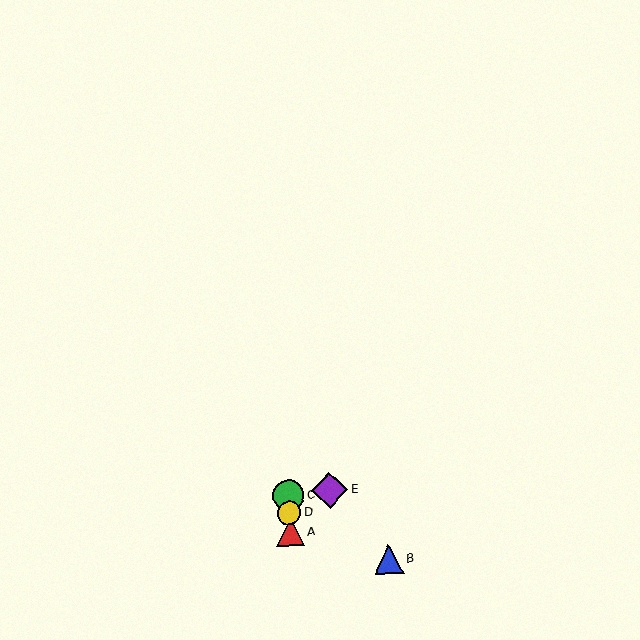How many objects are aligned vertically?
3 objects (A, C, D) are aligned vertically.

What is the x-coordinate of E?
Object E is at x≈330.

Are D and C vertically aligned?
Yes, both are at x≈289.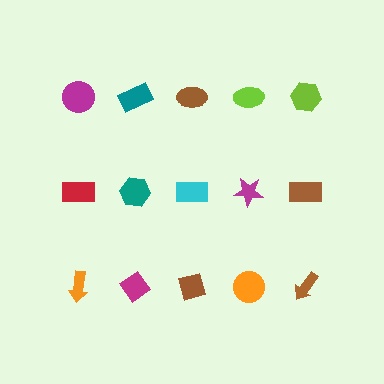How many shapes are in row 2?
5 shapes.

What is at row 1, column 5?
A lime hexagon.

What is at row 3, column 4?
An orange circle.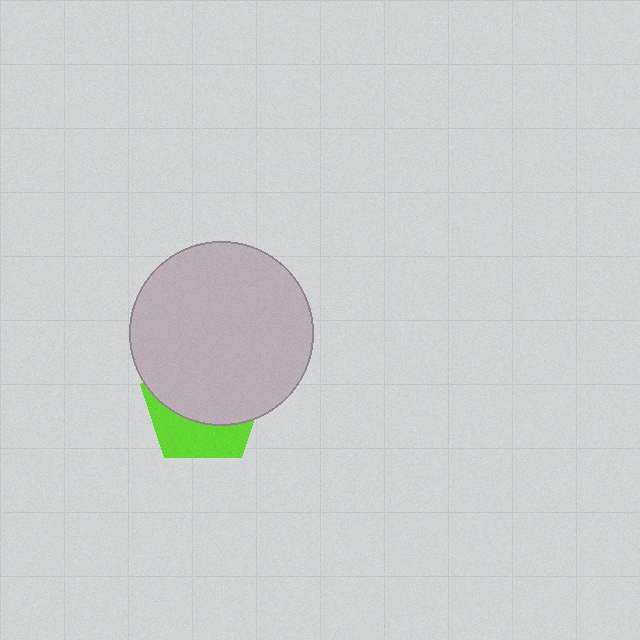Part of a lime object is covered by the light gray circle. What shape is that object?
It is a pentagon.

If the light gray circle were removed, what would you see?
You would see the complete lime pentagon.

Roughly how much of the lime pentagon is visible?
A small part of it is visible (roughly 36%).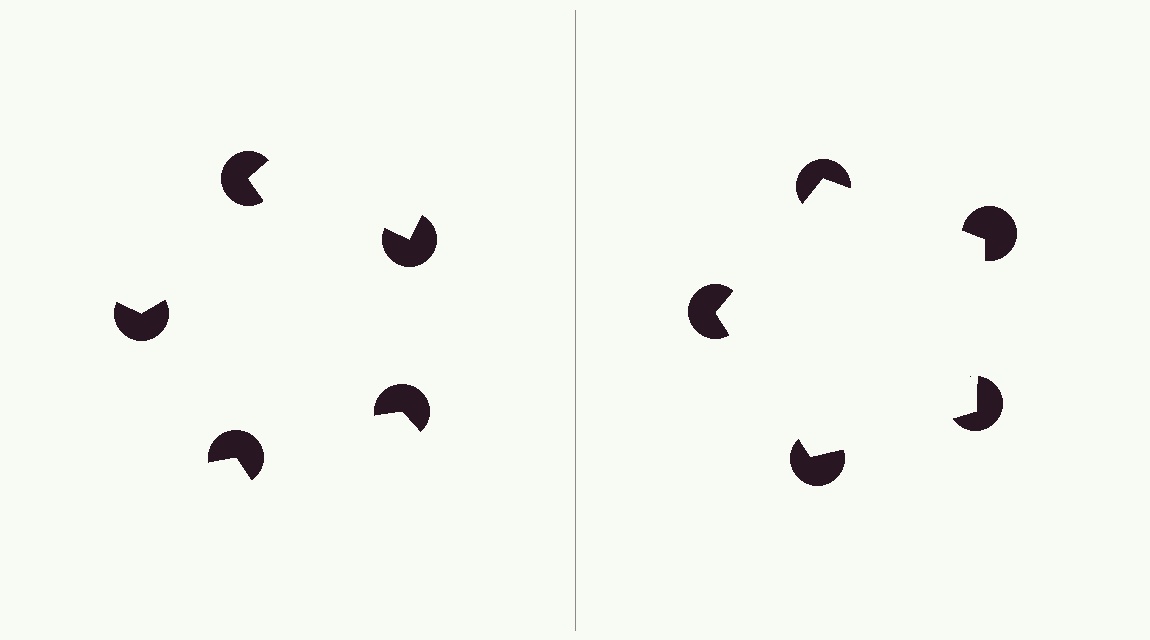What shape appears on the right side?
An illusory pentagon.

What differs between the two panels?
The pac-man discs are positioned identically on both sides; only the wedge orientations differ. On the right they align to a pentagon; on the left they are misaligned.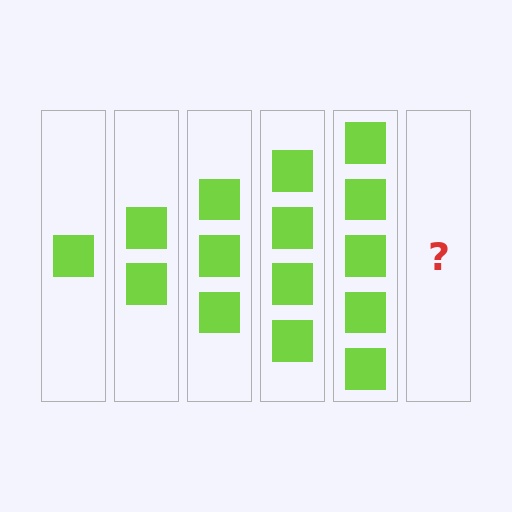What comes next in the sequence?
The next element should be 6 squares.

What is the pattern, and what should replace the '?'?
The pattern is that each step adds one more square. The '?' should be 6 squares.